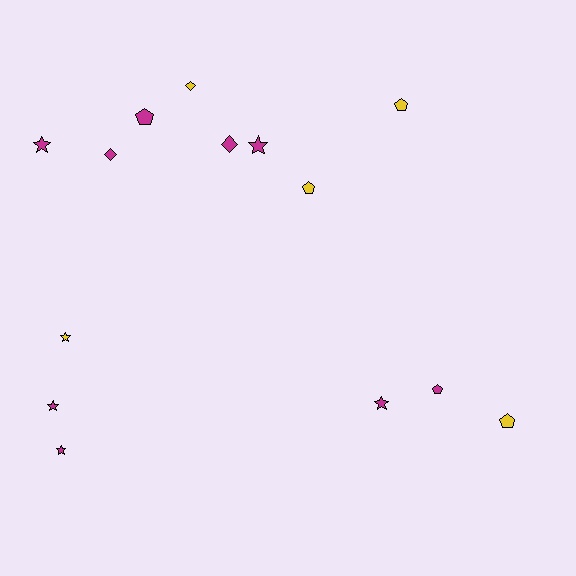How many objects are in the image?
There are 14 objects.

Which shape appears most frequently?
Star, with 6 objects.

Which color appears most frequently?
Magenta, with 9 objects.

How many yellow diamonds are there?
There is 1 yellow diamond.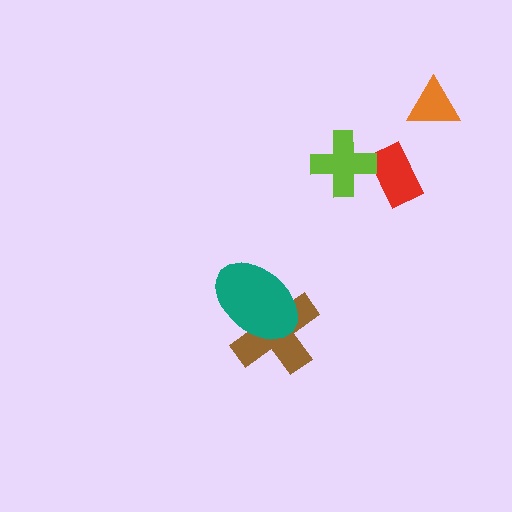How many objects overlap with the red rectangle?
1 object overlaps with the red rectangle.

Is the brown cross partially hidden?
Yes, it is partially covered by another shape.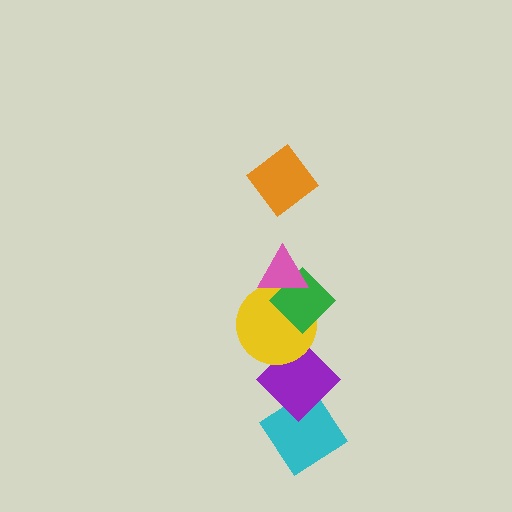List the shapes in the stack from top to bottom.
From top to bottom: the orange diamond, the pink triangle, the green diamond, the yellow circle, the purple diamond, the cyan diamond.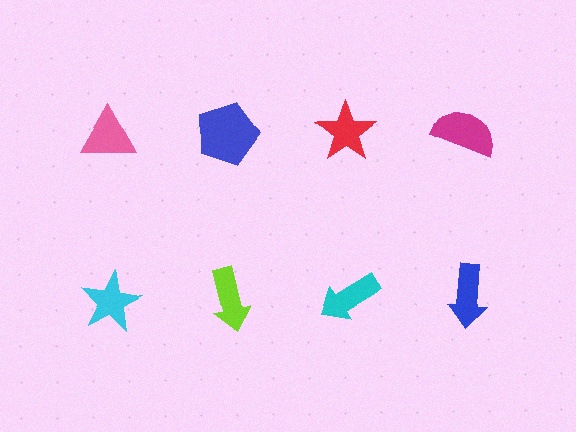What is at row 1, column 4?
A magenta semicircle.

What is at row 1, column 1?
A pink triangle.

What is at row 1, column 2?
A blue pentagon.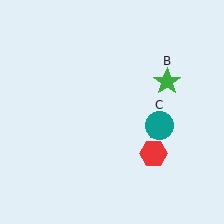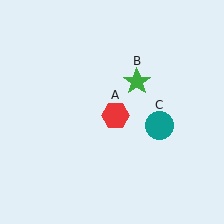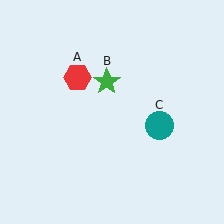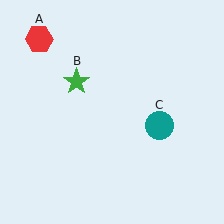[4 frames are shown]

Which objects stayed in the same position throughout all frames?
Teal circle (object C) remained stationary.